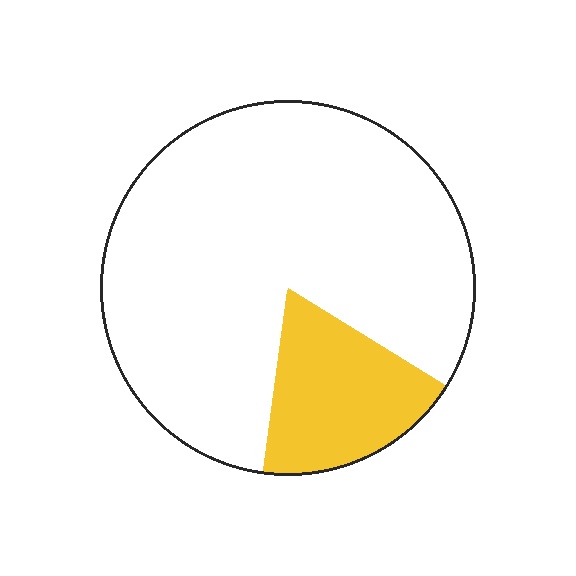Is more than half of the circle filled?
No.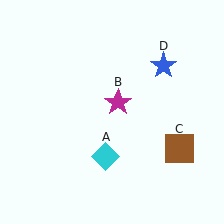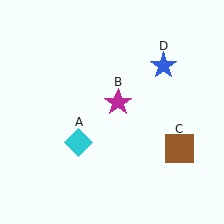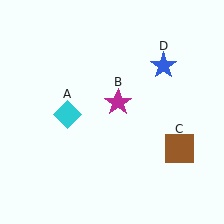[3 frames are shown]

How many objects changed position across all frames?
1 object changed position: cyan diamond (object A).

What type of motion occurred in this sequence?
The cyan diamond (object A) rotated clockwise around the center of the scene.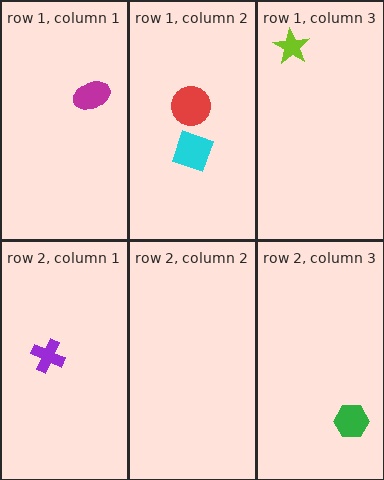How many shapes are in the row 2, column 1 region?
1.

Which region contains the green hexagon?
The row 2, column 3 region.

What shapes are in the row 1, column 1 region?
The magenta ellipse.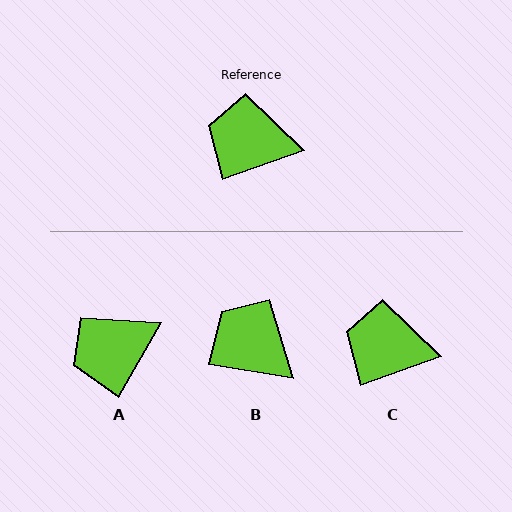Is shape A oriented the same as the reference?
No, it is off by about 40 degrees.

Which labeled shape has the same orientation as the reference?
C.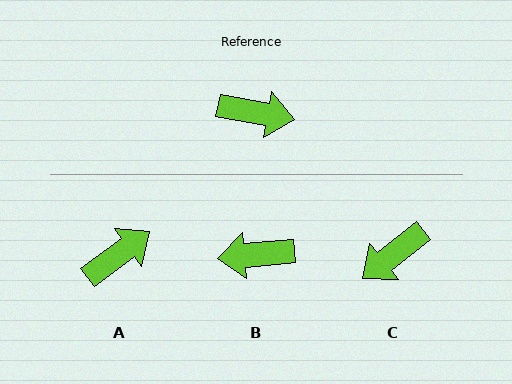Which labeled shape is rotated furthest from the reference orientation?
B, about 164 degrees away.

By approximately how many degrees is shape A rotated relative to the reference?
Approximately 47 degrees counter-clockwise.